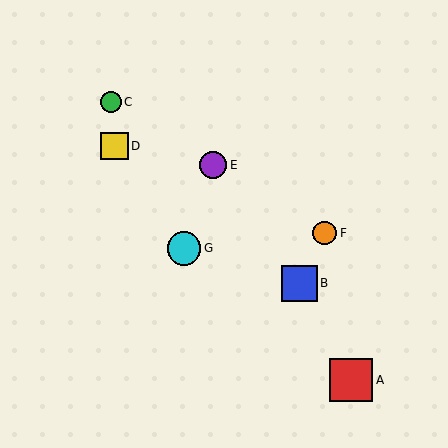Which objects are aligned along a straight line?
Objects C, E, F are aligned along a straight line.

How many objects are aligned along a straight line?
3 objects (C, E, F) are aligned along a straight line.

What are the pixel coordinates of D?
Object D is at (114, 146).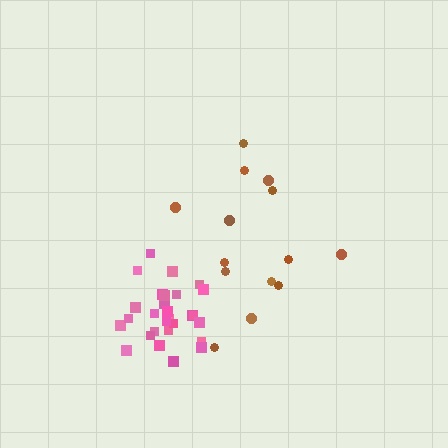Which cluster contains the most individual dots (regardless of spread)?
Pink (28).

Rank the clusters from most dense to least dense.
pink, brown.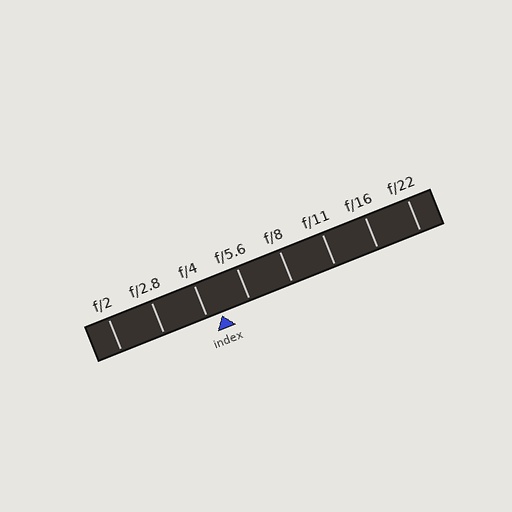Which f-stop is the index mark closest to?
The index mark is closest to f/4.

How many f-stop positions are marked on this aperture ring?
There are 8 f-stop positions marked.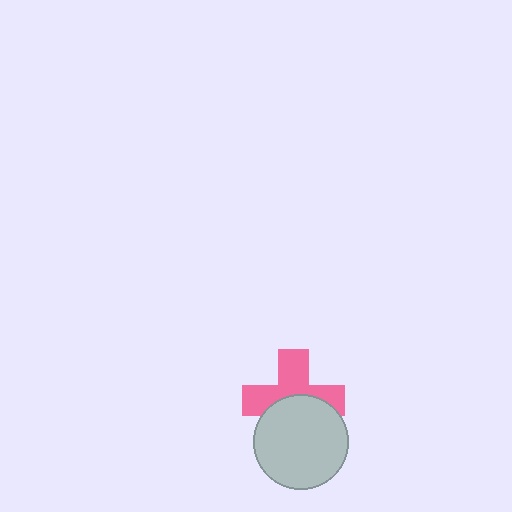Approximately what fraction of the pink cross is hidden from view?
Roughly 44% of the pink cross is hidden behind the light gray circle.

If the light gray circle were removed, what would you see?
You would see the complete pink cross.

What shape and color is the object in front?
The object in front is a light gray circle.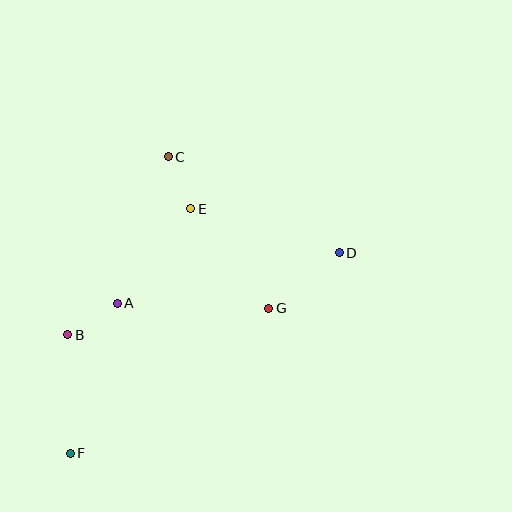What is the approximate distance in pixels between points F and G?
The distance between F and G is approximately 246 pixels.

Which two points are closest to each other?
Points C and E are closest to each other.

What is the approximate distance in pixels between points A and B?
The distance between A and B is approximately 58 pixels.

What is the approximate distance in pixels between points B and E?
The distance between B and E is approximately 176 pixels.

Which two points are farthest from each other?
Points D and F are farthest from each other.